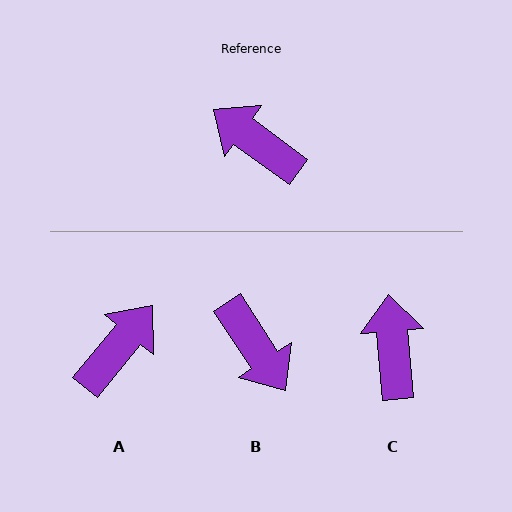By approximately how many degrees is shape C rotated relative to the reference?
Approximately 49 degrees clockwise.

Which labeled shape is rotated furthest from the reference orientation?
B, about 160 degrees away.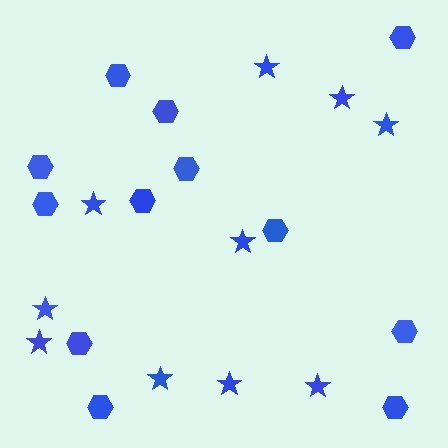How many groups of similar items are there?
There are 2 groups: one group of stars (10) and one group of hexagons (12).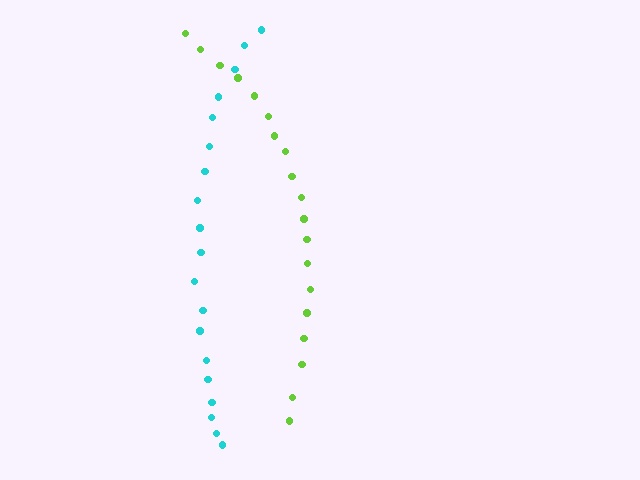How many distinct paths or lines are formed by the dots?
There are 2 distinct paths.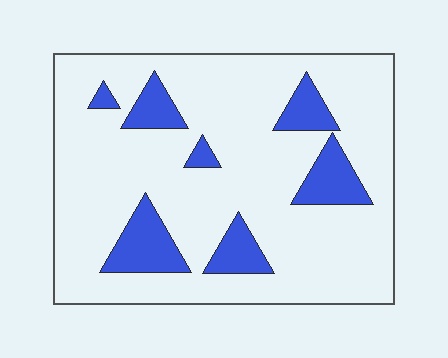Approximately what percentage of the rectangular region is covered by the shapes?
Approximately 15%.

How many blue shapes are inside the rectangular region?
7.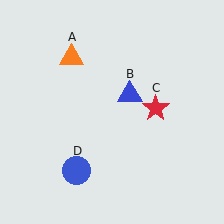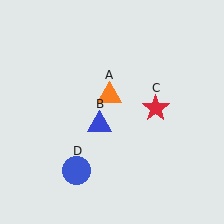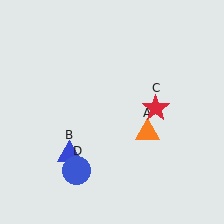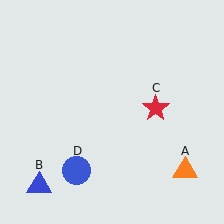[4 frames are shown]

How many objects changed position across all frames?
2 objects changed position: orange triangle (object A), blue triangle (object B).